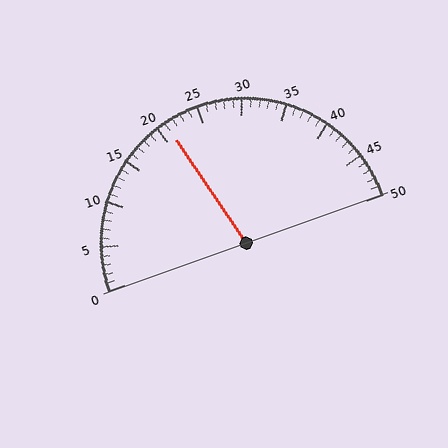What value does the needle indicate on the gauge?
The needle indicates approximately 21.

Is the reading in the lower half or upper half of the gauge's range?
The reading is in the lower half of the range (0 to 50).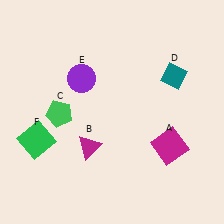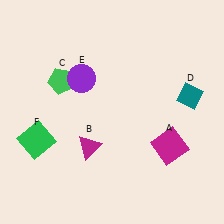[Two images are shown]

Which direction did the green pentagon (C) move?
The green pentagon (C) moved up.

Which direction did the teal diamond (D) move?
The teal diamond (D) moved down.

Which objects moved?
The objects that moved are: the green pentagon (C), the teal diamond (D).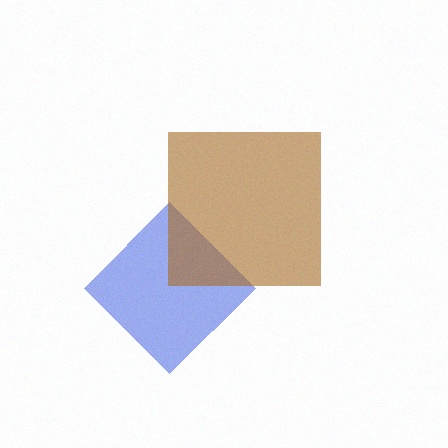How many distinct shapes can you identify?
There are 2 distinct shapes: a blue diamond, a brown square.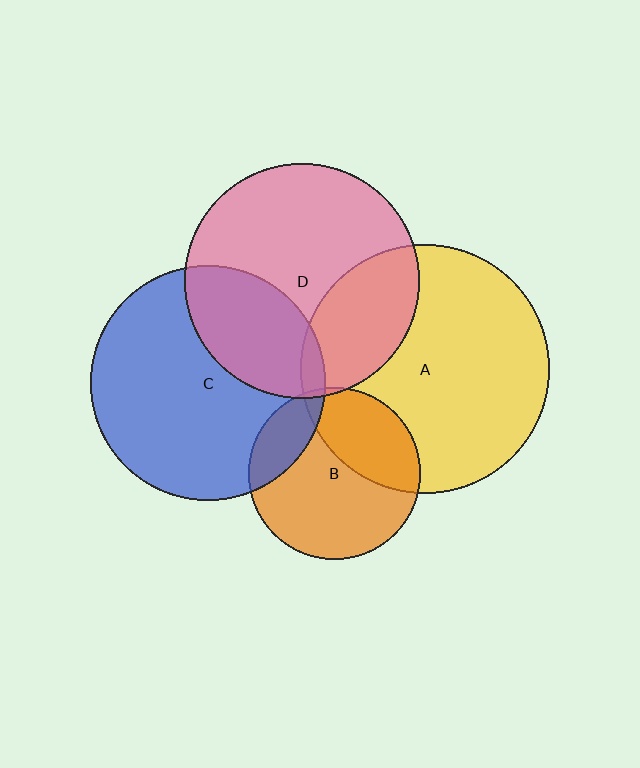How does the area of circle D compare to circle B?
Approximately 1.9 times.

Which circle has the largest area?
Circle A (yellow).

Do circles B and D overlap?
Yes.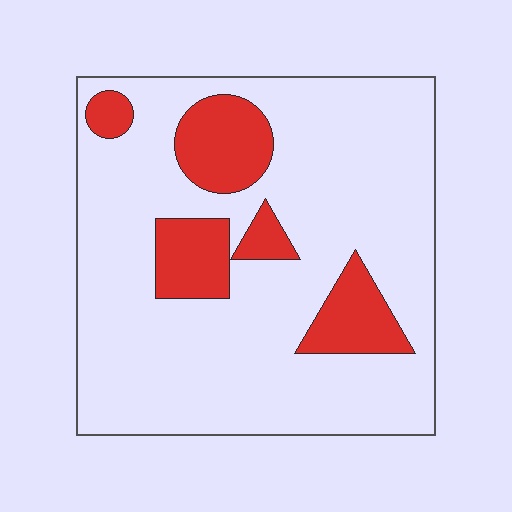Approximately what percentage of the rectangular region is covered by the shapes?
Approximately 20%.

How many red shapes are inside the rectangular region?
5.